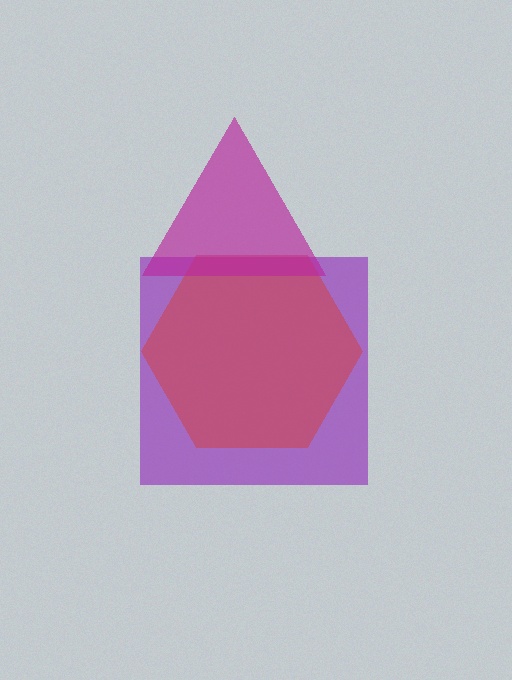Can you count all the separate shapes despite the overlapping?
Yes, there are 3 separate shapes.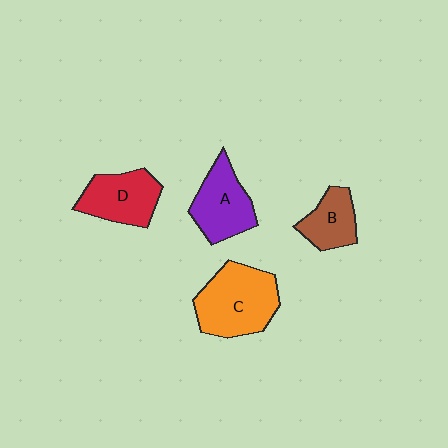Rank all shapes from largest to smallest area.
From largest to smallest: C (orange), A (purple), D (red), B (brown).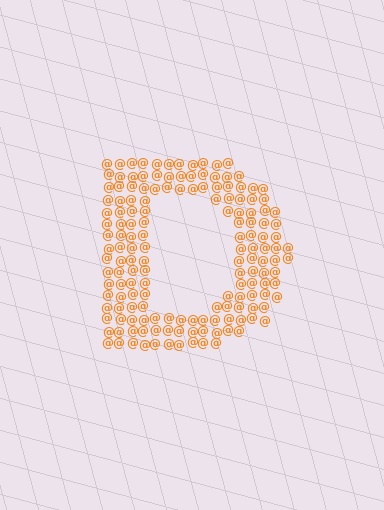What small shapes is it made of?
It is made of small at signs.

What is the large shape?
The large shape is the letter D.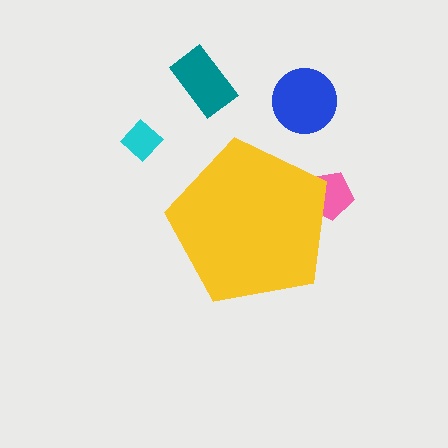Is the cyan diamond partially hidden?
No, the cyan diamond is fully visible.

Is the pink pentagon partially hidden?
Yes, the pink pentagon is partially hidden behind the yellow pentagon.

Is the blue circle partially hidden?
No, the blue circle is fully visible.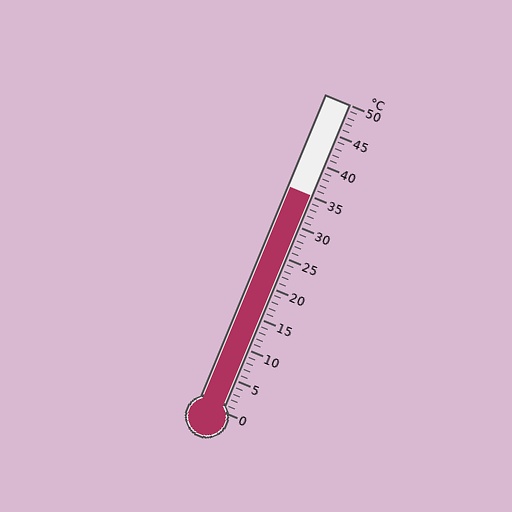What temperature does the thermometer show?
The thermometer shows approximately 35°C.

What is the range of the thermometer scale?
The thermometer scale ranges from 0°C to 50°C.